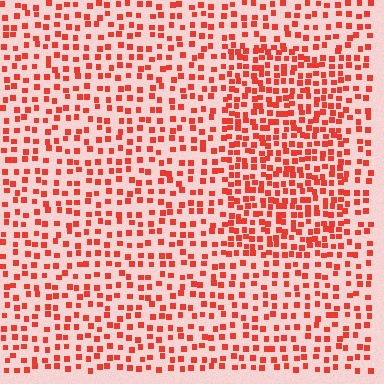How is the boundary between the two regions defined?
The boundary is defined by a change in element density (approximately 1.8x ratio). All elements are the same color, size, and shape.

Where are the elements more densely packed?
The elements are more densely packed inside the rectangle boundary.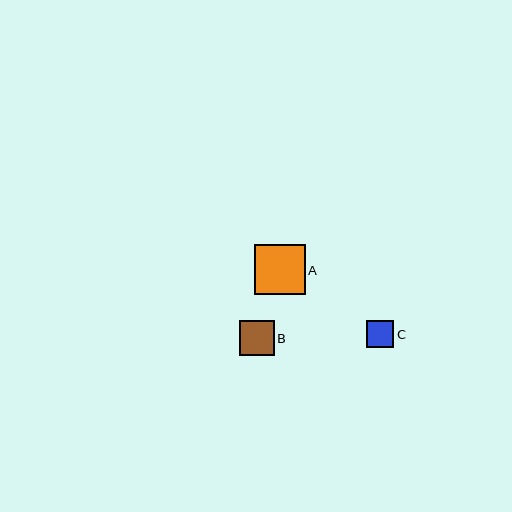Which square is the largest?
Square A is the largest with a size of approximately 51 pixels.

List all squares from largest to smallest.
From largest to smallest: A, B, C.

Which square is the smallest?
Square C is the smallest with a size of approximately 27 pixels.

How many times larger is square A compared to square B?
Square A is approximately 1.5 times the size of square B.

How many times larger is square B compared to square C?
Square B is approximately 1.3 times the size of square C.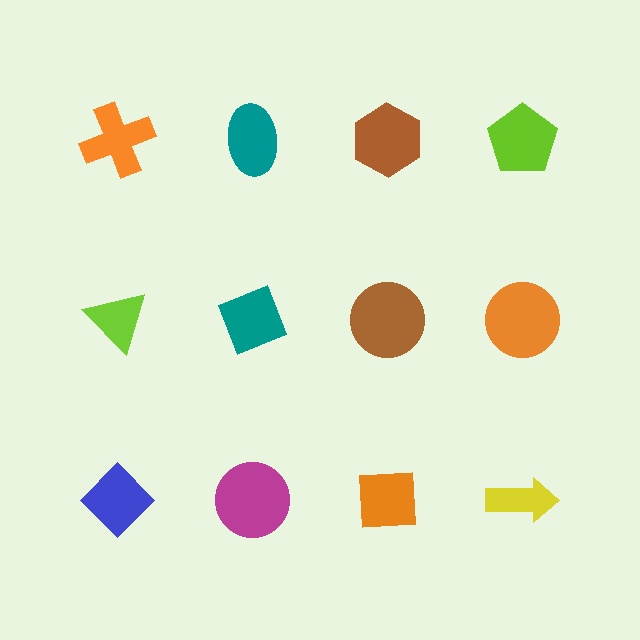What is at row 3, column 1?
A blue diamond.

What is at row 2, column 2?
A teal diamond.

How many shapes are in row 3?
4 shapes.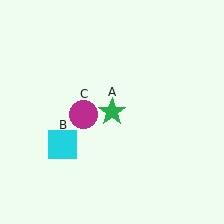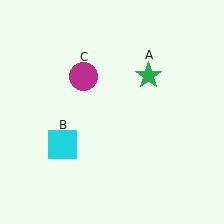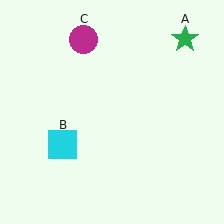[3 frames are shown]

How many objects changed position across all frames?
2 objects changed position: green star (object A), magenta circle (object C).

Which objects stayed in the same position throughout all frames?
Cyan square (object B) remained stationary.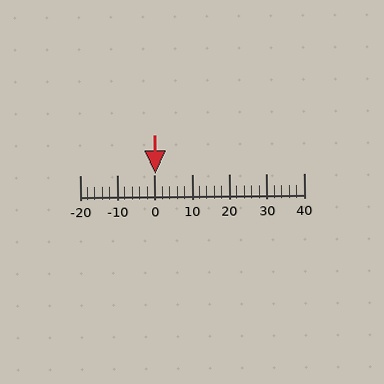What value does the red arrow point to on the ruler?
The red arrow points to approximately 0.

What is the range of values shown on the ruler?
The ruler shows values from -20 to 40.